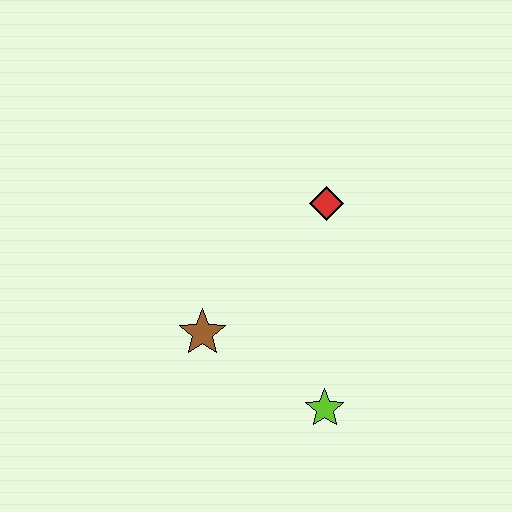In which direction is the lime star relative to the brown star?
The lime star is to the right of the brown star.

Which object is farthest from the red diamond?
The lime star is farthest from the red diamond.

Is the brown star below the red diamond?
Yes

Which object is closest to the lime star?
The brown star is closest to the lime star.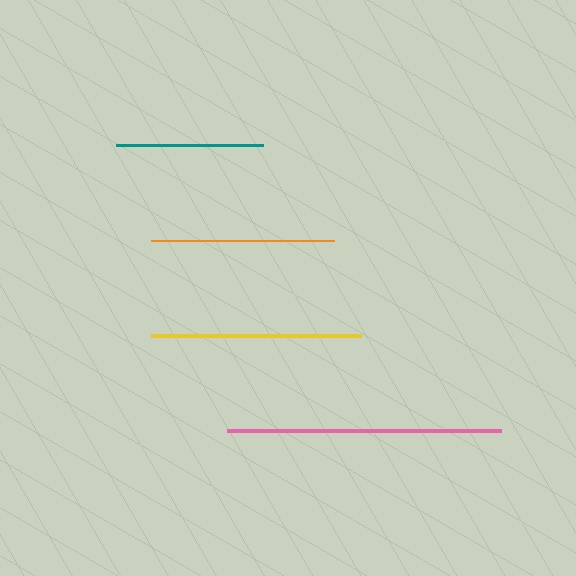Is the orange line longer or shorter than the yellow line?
The yellow line is longer than the orange line.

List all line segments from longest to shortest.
From longest to shortest: pink, yellow, orange, teal.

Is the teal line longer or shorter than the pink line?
The pink line is longer than the teal line.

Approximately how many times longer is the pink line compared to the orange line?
The pink line is approximately 1.5 times the length of the orange line.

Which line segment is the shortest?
The teal line is the shortest at approximately 148 pixels.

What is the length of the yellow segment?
The yellow segment is approximately 210 pixels long.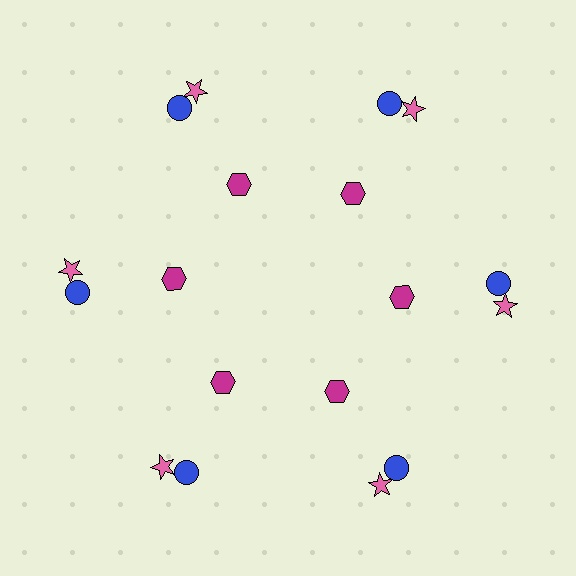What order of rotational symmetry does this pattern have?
This pattern has 6-fold rotational symmetry.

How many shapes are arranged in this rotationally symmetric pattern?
There are 18 shapes, arranged in 6 groups of 3.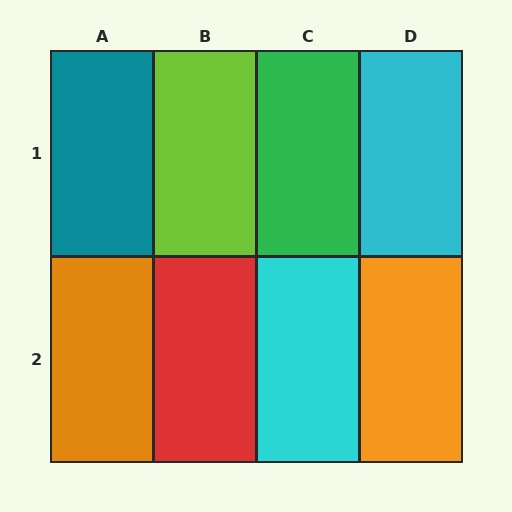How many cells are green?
1 cell is green.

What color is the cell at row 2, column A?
Orange.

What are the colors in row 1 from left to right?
Teal, lime, green, cyan.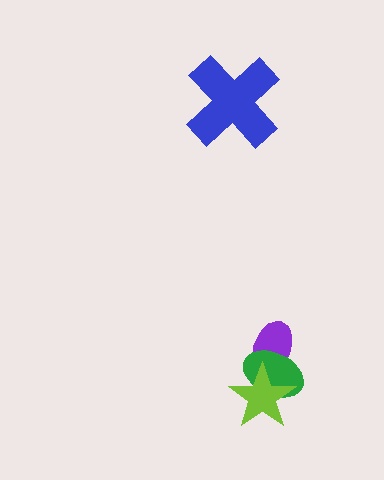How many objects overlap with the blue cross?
0 objects overlap with the blue cross.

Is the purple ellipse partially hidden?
Yes, it is partially covered by another shape.